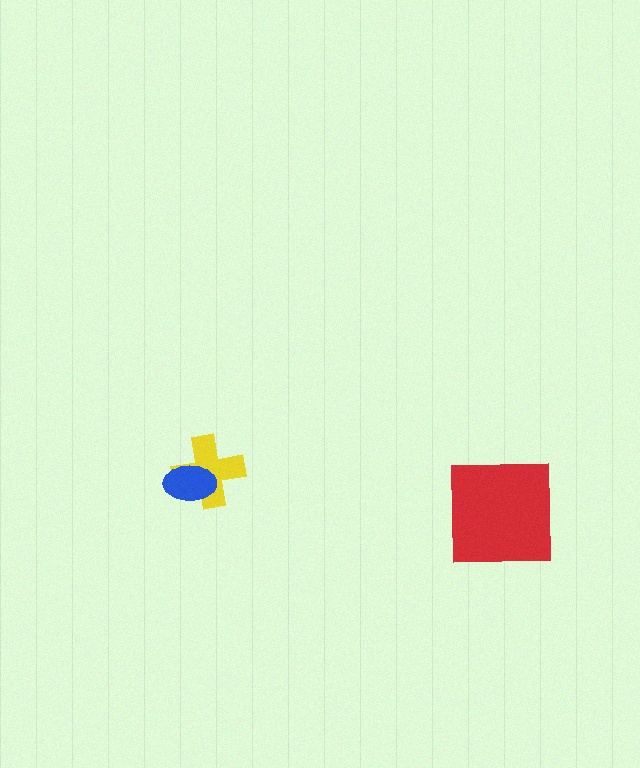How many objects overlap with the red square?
0 objects overlap with the red square.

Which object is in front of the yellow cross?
The blue ellipse is in front of the yellow cross.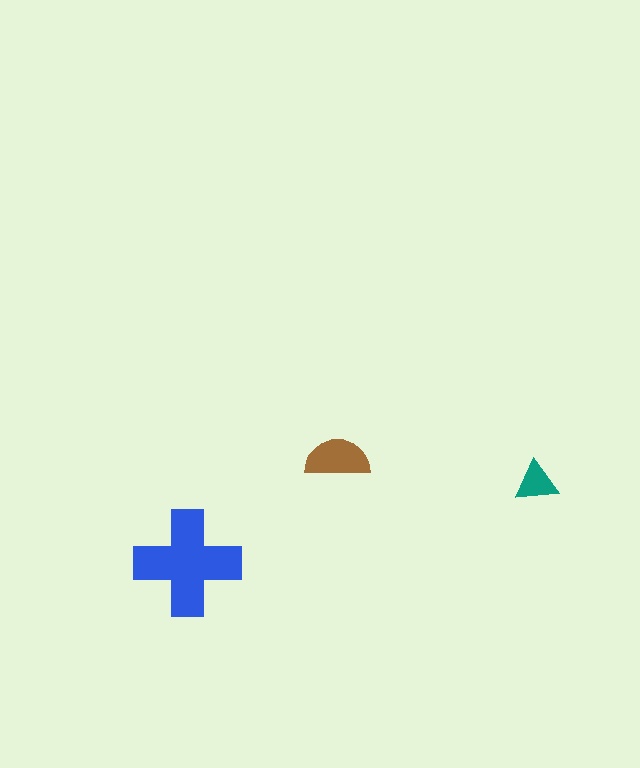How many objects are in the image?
There are 3 objects in the image.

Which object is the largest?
The blue cross.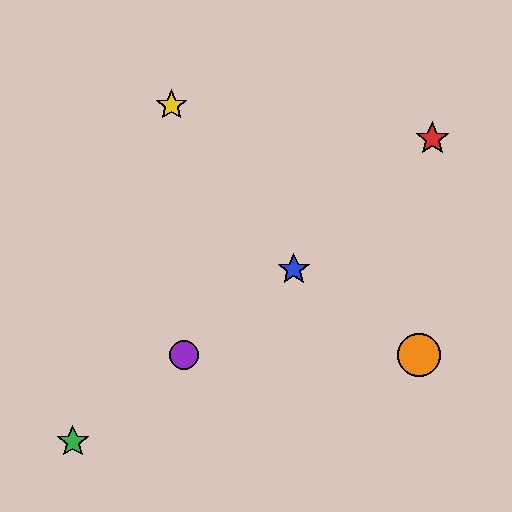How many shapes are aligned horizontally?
2 shapes (the purple circle, the orange circle) are aligned horizontally.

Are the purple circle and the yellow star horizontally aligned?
No, the purple circle is at y≈355 and the yellow star is at y≈105.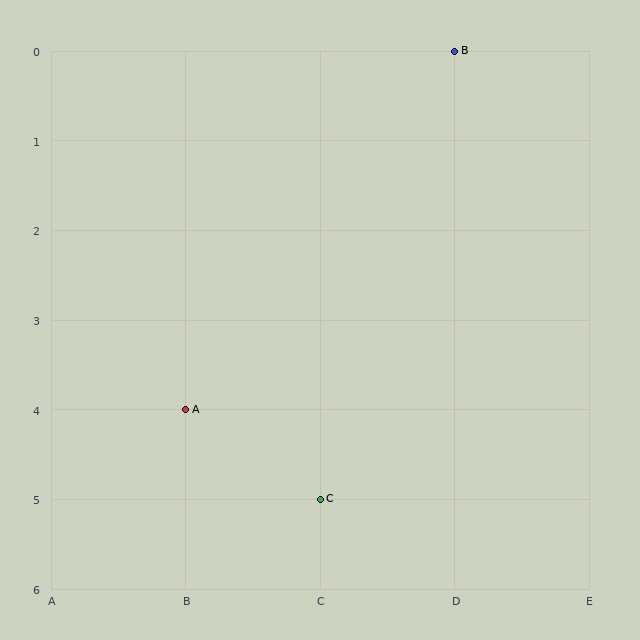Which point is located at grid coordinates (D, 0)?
Point B is at (D, 0).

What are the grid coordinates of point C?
Point C is at grid coordinates (C, 5).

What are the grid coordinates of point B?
Point B is at grid coordinates (D, 0).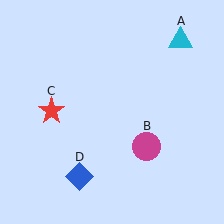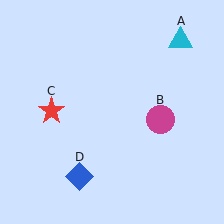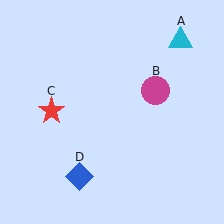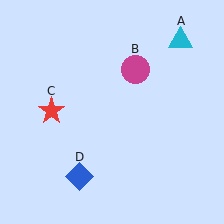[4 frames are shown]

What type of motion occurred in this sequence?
The magenta circle (object B) rotated counterclockwise around the center of the scene.